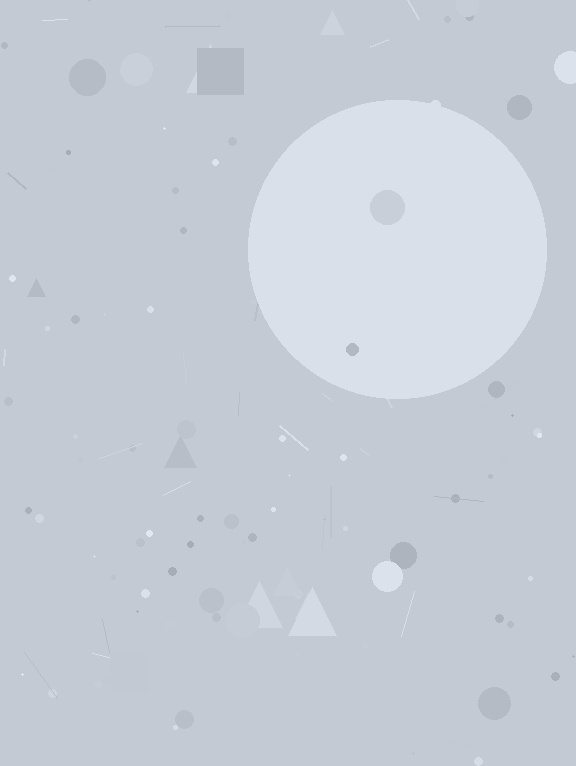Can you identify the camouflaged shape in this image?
The camouflaged shape is a circle.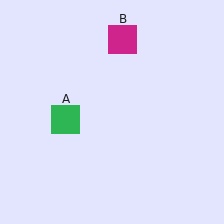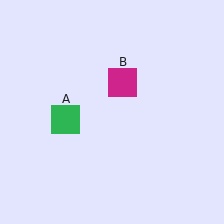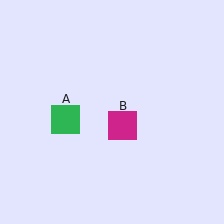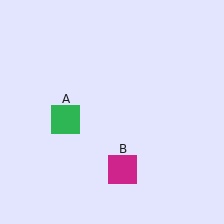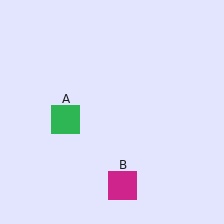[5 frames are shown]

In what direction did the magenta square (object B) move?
The magenta square (object B) moved down.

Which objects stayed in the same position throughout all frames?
Green square (object A) remained stationary.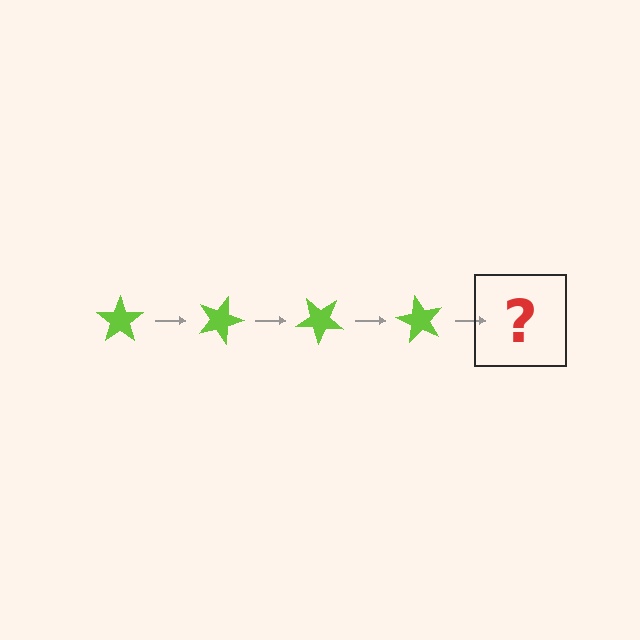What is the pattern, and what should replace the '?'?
The pattern is that the star rotates 20 degrees each step. The '?' should be a lime star rotated 80 degrees.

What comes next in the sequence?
The next element should be a lime star rotated 80 degrees.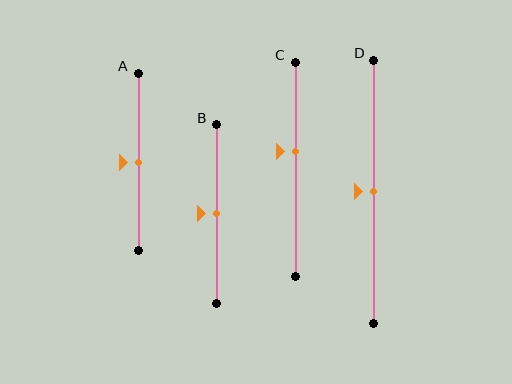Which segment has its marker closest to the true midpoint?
Segment A has its marker closest to the true midpoint.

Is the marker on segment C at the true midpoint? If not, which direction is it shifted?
No, the marker on segment C is shifted upward by about 8% of the segment length.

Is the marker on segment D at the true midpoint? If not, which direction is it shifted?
Yes, the marker on segment D is at the true midpoint.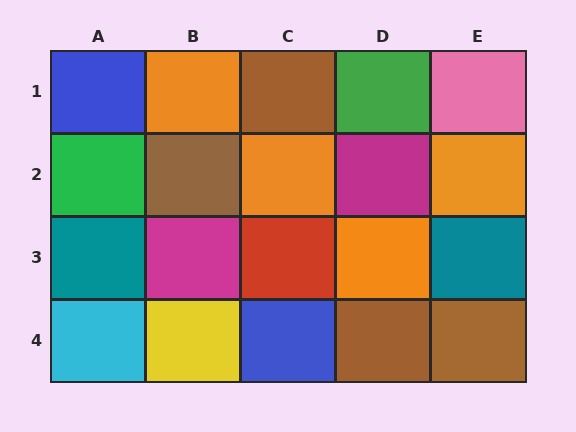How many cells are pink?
1 cell is pink.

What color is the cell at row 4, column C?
Blue.